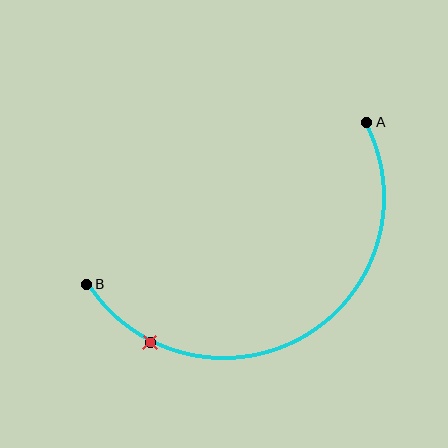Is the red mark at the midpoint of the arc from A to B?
No. The red mark lies on the arc but is closer to endpoint B. The arc midpoint would be at the point on the curve equidistant along the arc from both A and B.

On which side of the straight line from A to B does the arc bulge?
The arc bulges below the straight line connecting A and B.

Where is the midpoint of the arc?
The arc midpoint is the point on the curve farthest from the straight line joining A and B. It sits below that line.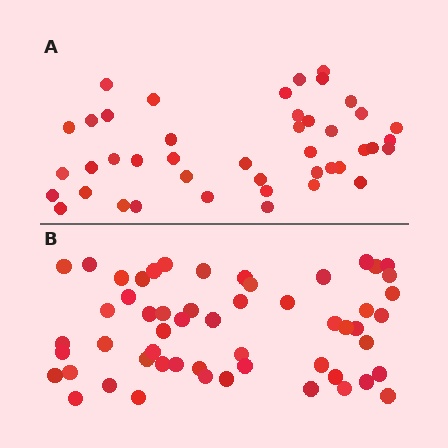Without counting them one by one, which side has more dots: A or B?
Region B (the bottom region) has more dots.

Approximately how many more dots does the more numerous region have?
Region B has roughly 12 or so more dots than region A.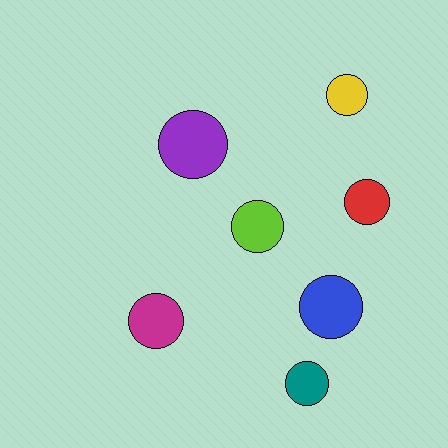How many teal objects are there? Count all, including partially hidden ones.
There is 1 teal object.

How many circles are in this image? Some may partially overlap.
There are 7 circles.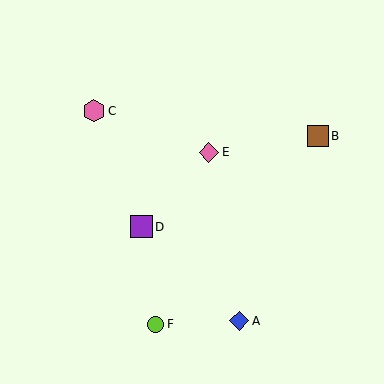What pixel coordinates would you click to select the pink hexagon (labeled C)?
Click at (94, 111) to select the pink hexagon C.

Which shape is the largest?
The pink hexagon (labeled C) is the largest.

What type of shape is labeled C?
Shape C is a pink hexagon.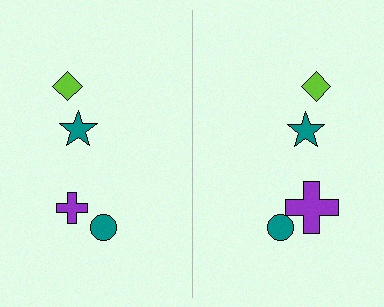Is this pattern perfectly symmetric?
No, the pattern is not perfectly symmetric. The purple cross on the right side has a different size than its mirror counterpart.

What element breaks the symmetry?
The purple cross on the right side has a different size than its mirror counterpart.